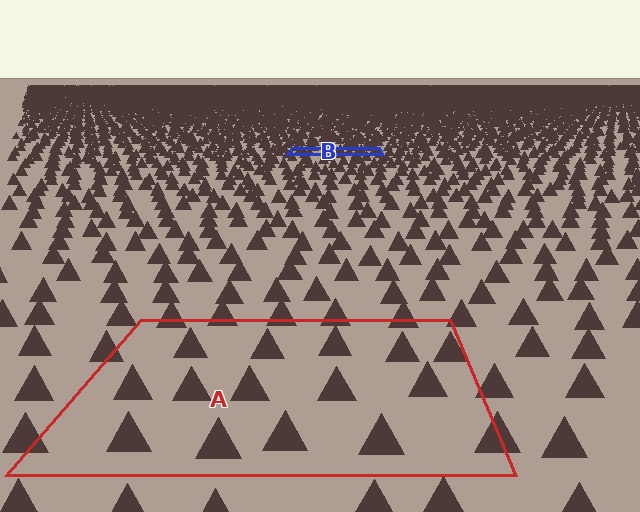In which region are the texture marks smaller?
The texture marks are smaller in region B, because it is farther away.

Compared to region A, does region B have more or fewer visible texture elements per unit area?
Region B has more texture elements per unit area — they are packed more densely because it is farther away.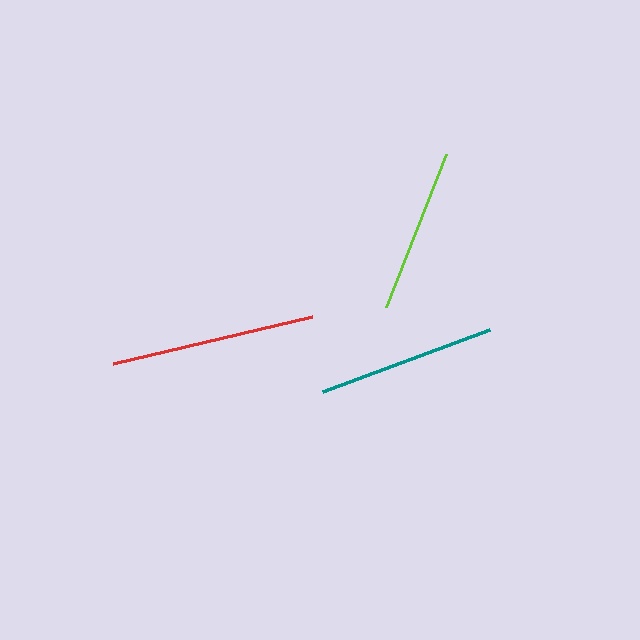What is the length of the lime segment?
The lime segment is approximately 164 pixels long.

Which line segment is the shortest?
The lime line is the shortest at approximately 164 pixels.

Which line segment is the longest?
The red line is the longest at approximately 204 pixels.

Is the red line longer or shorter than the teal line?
The red line is longer than the teal line.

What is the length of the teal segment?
The teal segment is approximately 178 pixels long.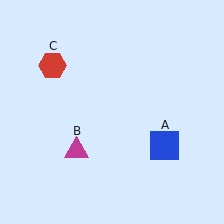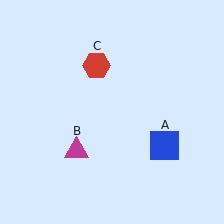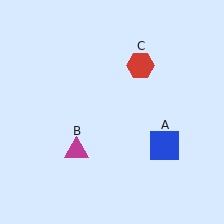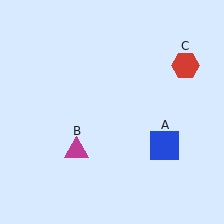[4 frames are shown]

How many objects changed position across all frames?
1 object changed position: red hexagon (object C).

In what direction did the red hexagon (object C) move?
The red hexagon (object C) moved right.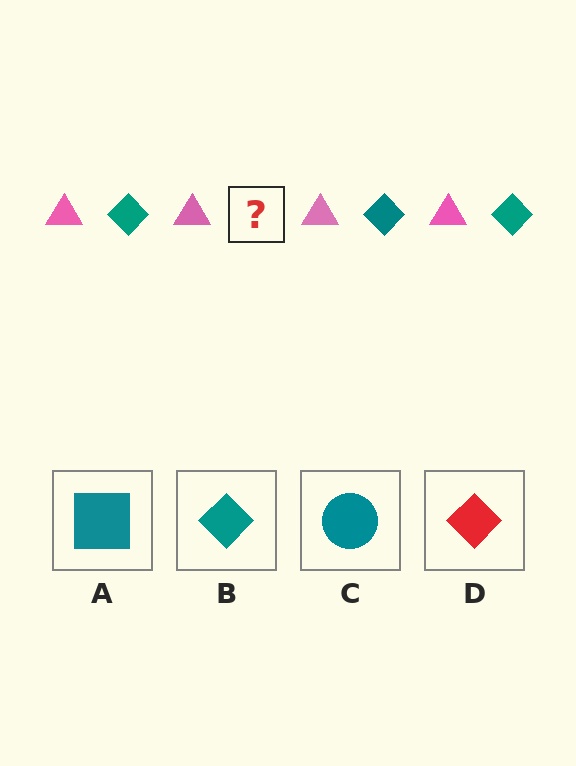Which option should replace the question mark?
Option B.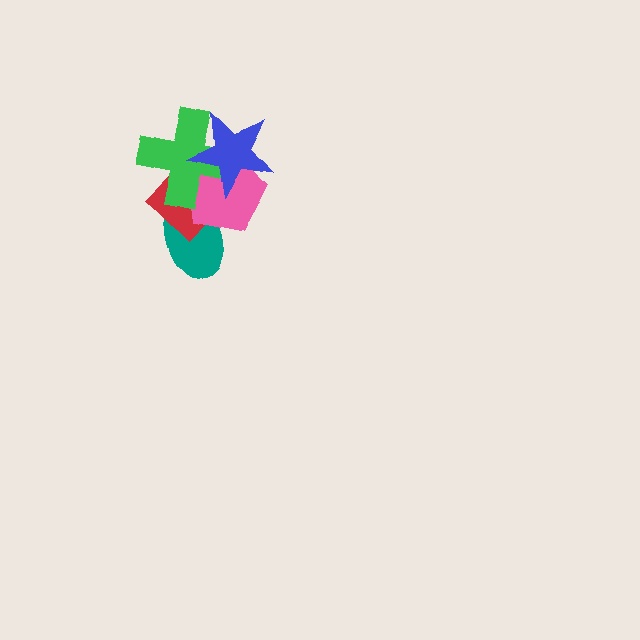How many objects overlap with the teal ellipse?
3 objects overlap with the teal ellipse.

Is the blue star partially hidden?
No, no other shape covers it.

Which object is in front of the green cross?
The blue star is in front of the green cross.